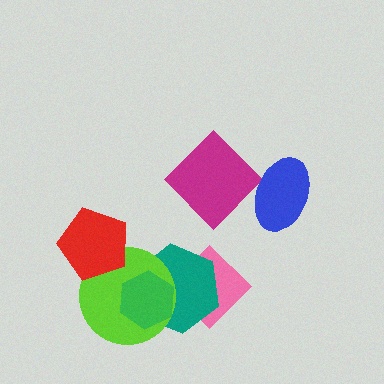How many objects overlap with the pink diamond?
1 object overlaps with the pink diamond.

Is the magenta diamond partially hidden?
Yes, it is partially covered by another shape.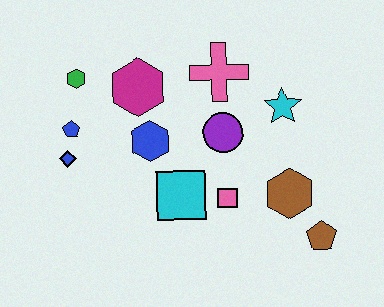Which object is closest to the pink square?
The cyan square is closest to the pink square.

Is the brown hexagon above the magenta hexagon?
No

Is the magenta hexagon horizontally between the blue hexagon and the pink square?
No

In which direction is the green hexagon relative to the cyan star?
The green hexagon is to the left of the cyan star.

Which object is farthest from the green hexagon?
The brown pentagon is farthest from the green hexagon.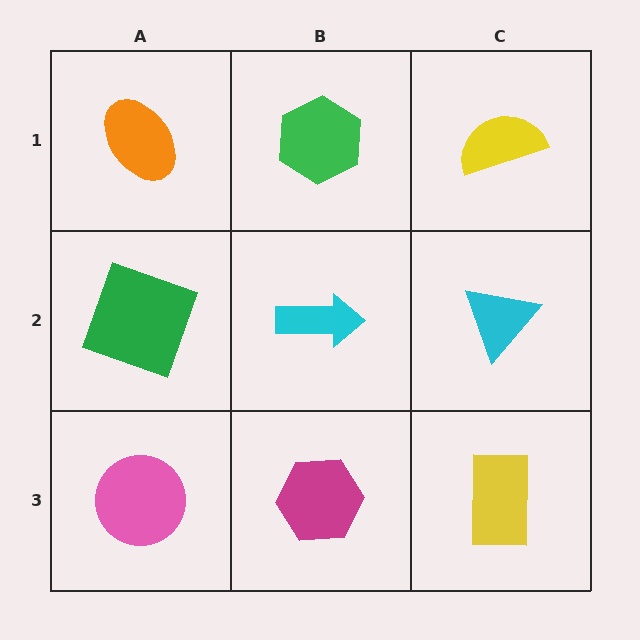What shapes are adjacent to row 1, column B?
A cyan arrow (row 2, column B), an orange ellipse (row 1, column A), a yellow semicircle (row 1, column C).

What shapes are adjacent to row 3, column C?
A cyan triangle (row 2, column C), a magenta hexagon (row 3, column B).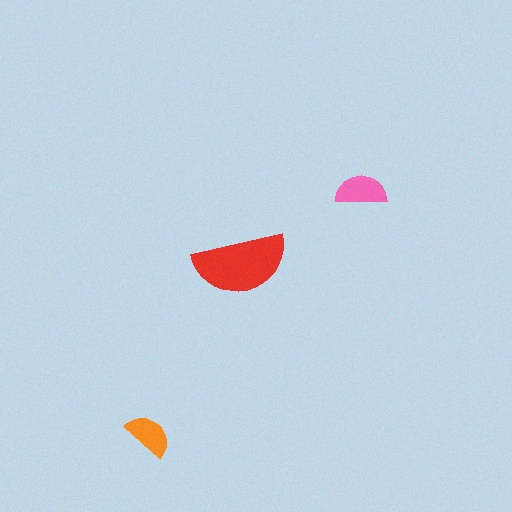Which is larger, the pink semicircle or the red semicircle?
The red one.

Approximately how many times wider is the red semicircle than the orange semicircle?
About 2 times wider.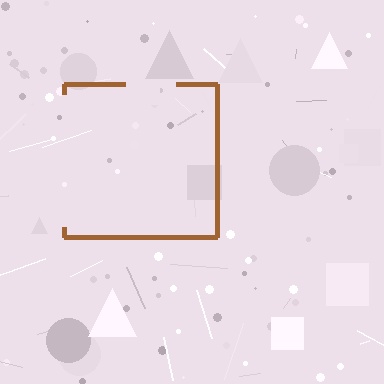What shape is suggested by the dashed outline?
The dashed outline suggests a square.